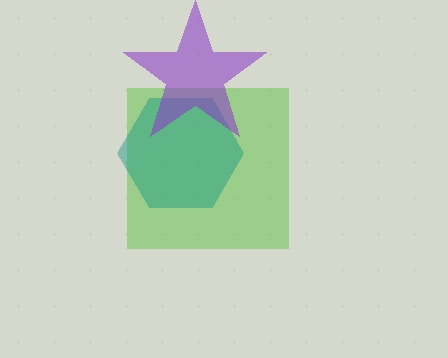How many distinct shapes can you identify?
There are 3 distinct shapes: a lime square, a teal hexagon, a purple star.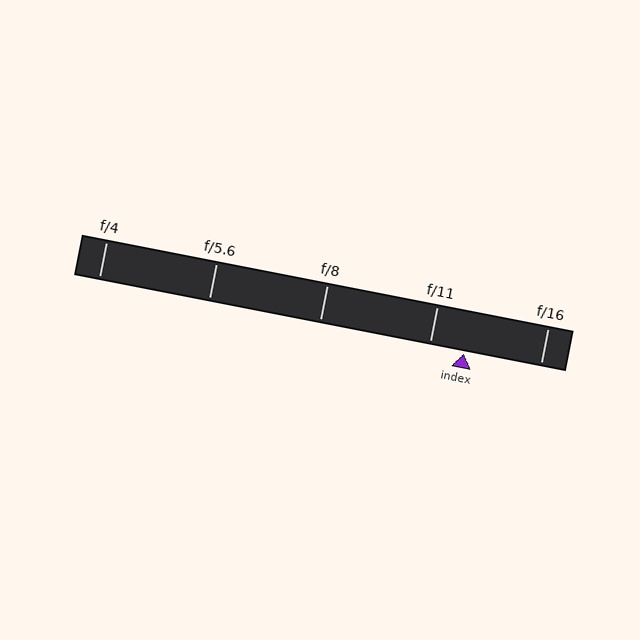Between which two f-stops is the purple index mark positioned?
The index mark is between f/11 and f/16.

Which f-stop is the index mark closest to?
The index mark is closest to f/11.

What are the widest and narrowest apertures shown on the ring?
The widest aperture shown is f/4 and the narrowest is f/16.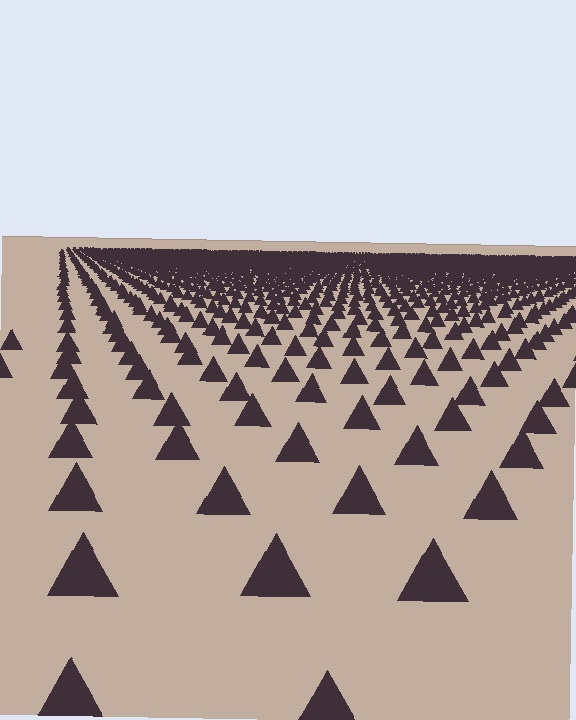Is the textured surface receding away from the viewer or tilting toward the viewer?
The surface is receding away from the viewer. Texture elements get smaller and denser toward the top.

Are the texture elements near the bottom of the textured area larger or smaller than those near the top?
Larger. Near the bottom, elements are closer to the viewer and appear at a bigger on-screen size.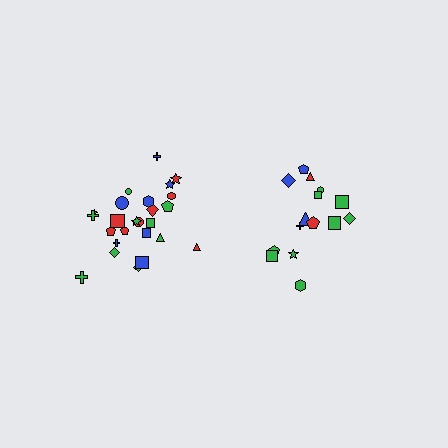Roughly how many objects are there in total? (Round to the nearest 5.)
Roughly 40 objects in total.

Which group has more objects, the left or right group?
The left group.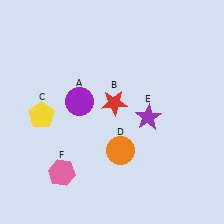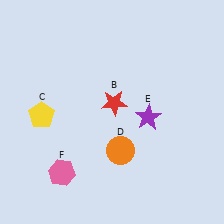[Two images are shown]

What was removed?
The purple circle (A) was removed in Image 2.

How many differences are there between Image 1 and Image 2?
There is 1 difference between the two images.